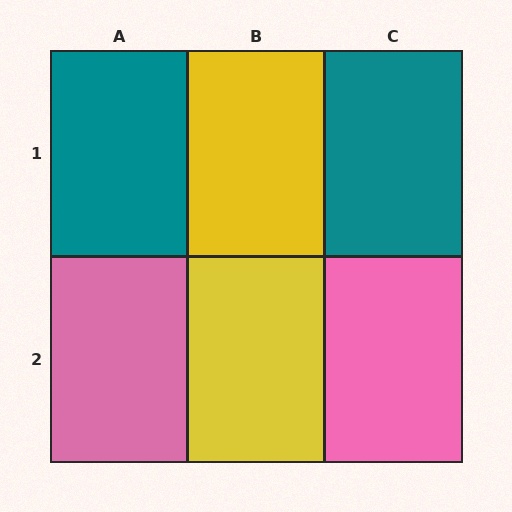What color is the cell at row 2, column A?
Pink.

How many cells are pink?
2 cells are pink.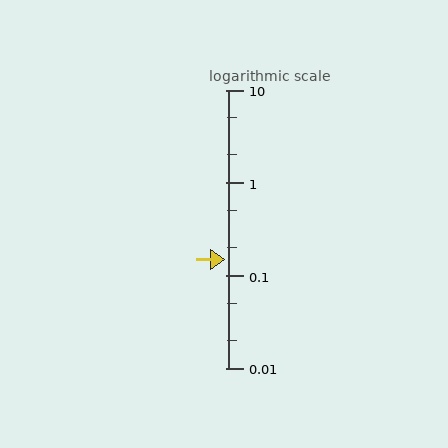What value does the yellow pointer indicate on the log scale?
The pointer indicates approximately 0.15.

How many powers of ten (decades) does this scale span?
The scale spans 3 decades, from 0.01 to 10.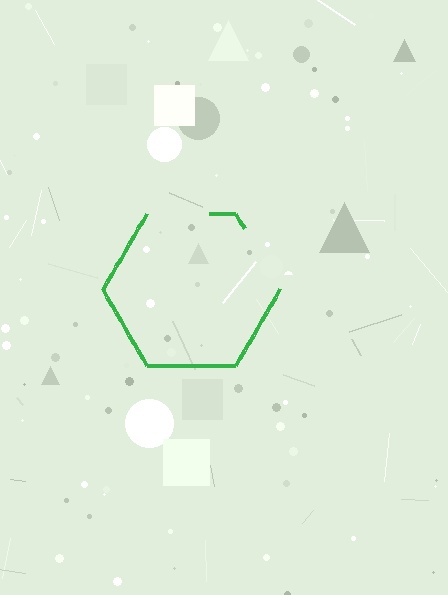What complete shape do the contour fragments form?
The contour fragments form a hexagon.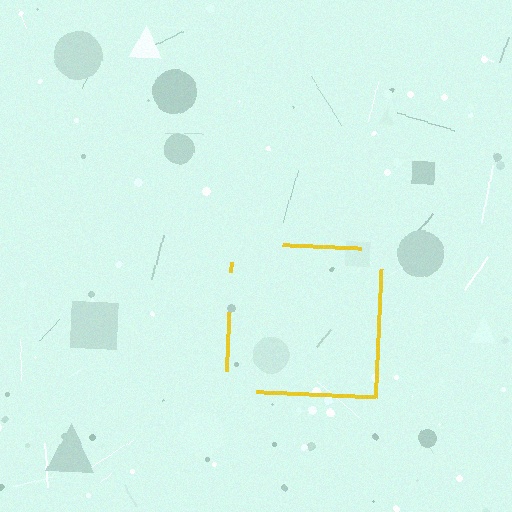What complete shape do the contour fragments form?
The contour fragments form a square.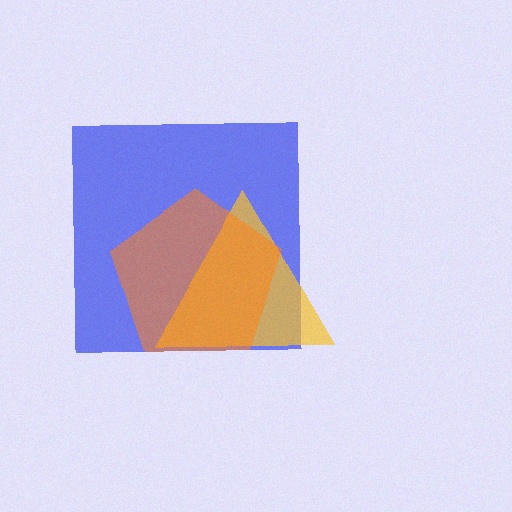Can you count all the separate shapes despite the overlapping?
Yes, there are 3 separate shapes.